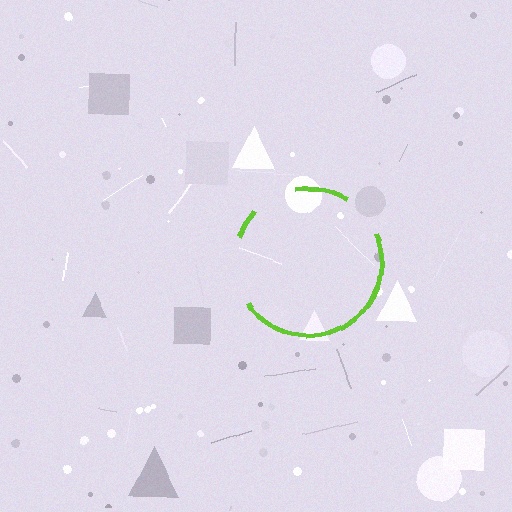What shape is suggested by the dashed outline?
The dashed outline suggests a circle.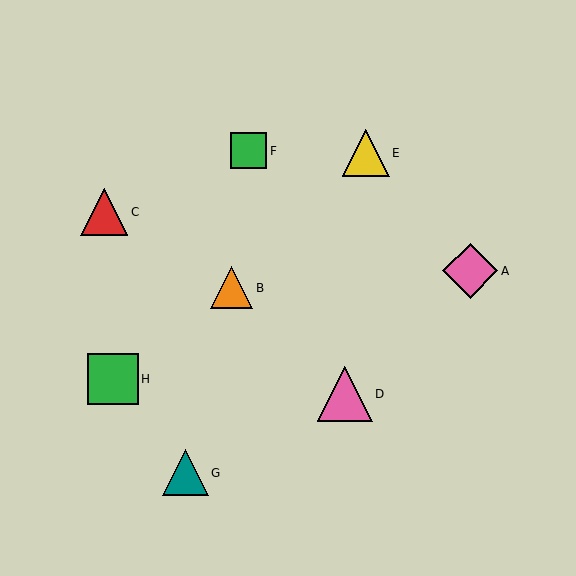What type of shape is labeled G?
Shape G is a teal triangle.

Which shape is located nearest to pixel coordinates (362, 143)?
The yellow triangle (labeled E) at (366, 153) is nearest to that location.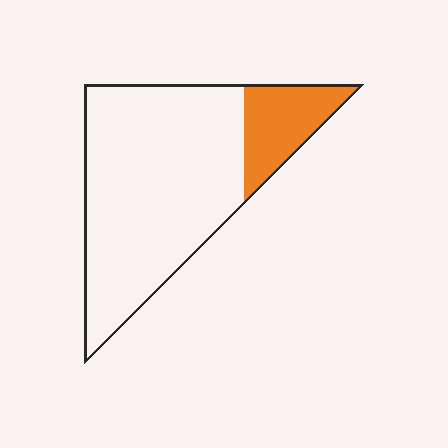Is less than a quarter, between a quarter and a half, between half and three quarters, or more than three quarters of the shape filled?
Less than a quarter.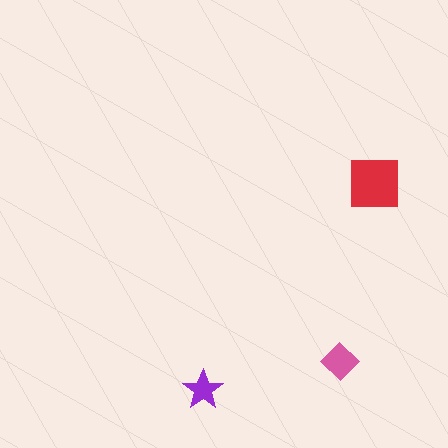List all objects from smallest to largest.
The purple star, the pink diamond, the red square.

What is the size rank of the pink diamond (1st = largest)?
2nd.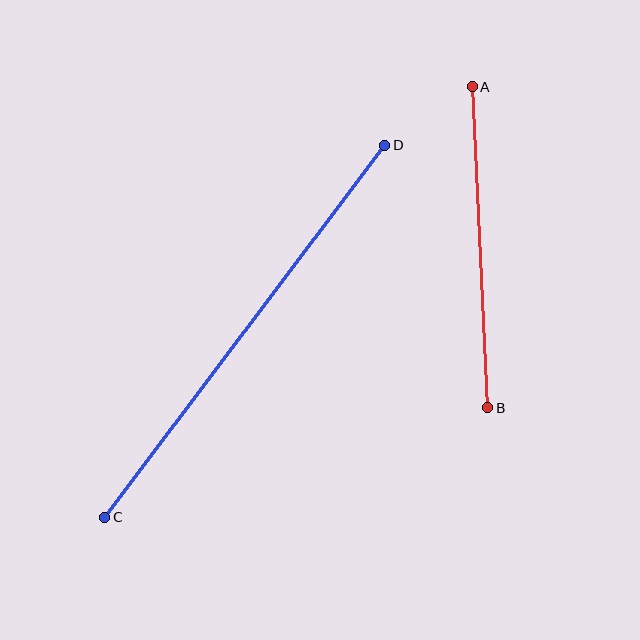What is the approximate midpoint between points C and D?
The midpoint is at approximately (245, 331) pixels.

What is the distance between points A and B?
The distance is approximately 321 pixels.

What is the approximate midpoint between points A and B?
The midpoint is at approximately (480, 247) pixels.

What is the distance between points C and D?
The distance is approximately 465 pixels.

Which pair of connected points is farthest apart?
Points C and D are farthest apart.